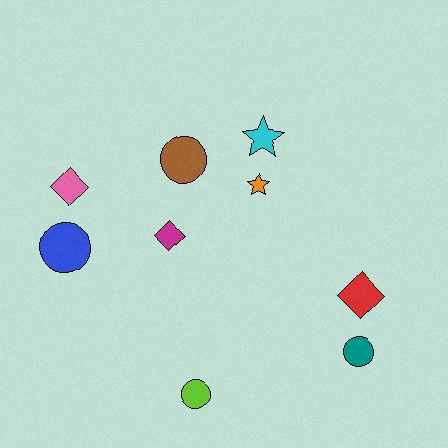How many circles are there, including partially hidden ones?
There are 4 circles.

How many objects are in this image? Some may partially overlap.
There are 9 objects.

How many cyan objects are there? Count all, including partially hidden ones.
There is 1 cyan object.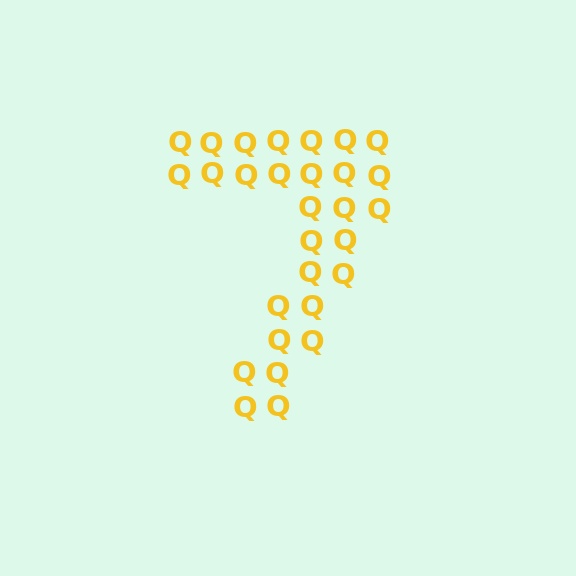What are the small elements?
The small elements are letter Q's.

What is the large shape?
The large shape is the digit 7.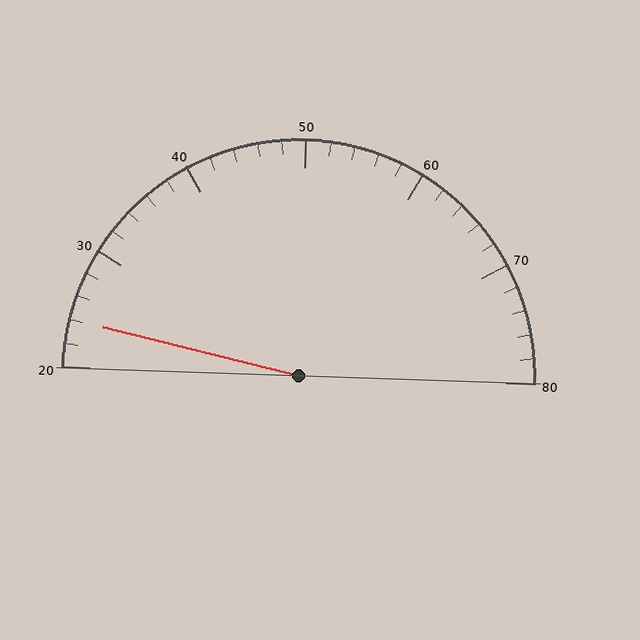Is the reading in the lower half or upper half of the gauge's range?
The reading is in the lower half of the range (20 to 80).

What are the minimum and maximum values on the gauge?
The gauge ranges from 20 to 80.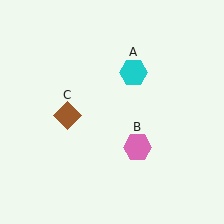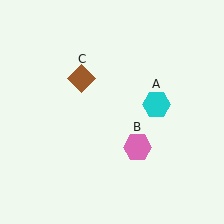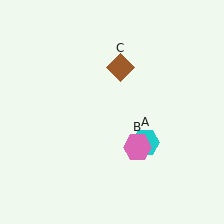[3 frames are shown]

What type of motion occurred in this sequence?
The cyan hexagon (object A), brown diamond (object C) rotated clockwise around the center of the scene.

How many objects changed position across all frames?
2 objects changed position: cyan hexagon (object A), brown diamond (object C).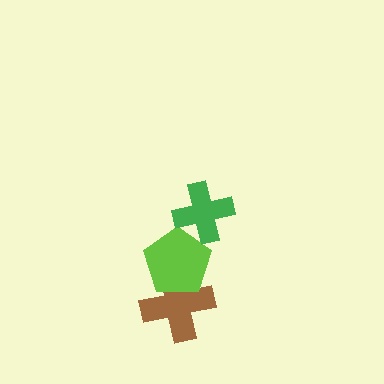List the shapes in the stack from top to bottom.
From top to bottom: the green cross, the lime pentagon, the brown cross.